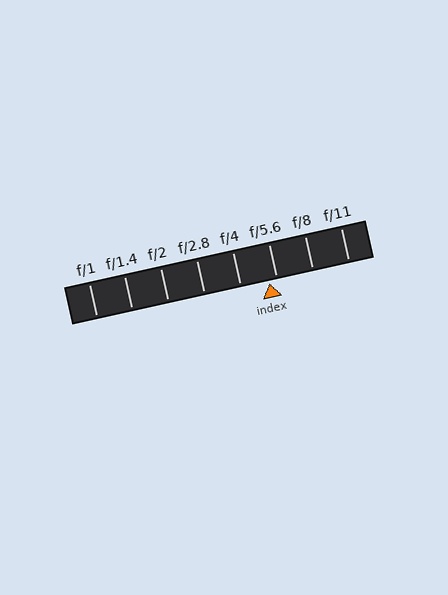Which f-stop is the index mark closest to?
The index mark is closest to f/5.6.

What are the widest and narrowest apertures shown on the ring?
The widest aperture shown is f/1 and the narrowest is f/11.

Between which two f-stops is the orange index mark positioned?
The index mark is between f/4 and f/5.6.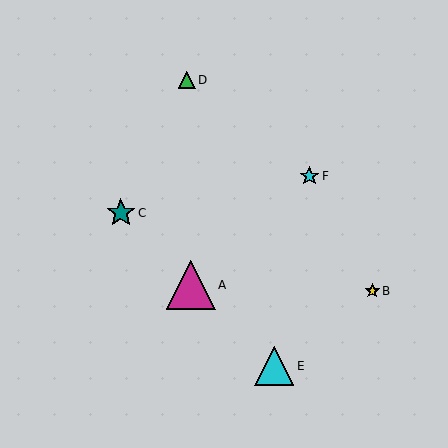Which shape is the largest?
The magenta triangle (labeled A) is the largest.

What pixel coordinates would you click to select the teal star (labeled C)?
Click at (121, 213) to select the teal star C.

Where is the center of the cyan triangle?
The center of the cyan triangle is at (274, 366).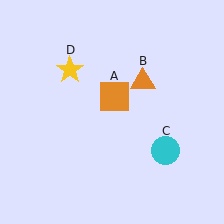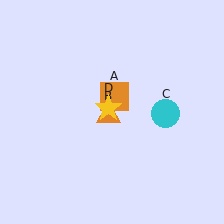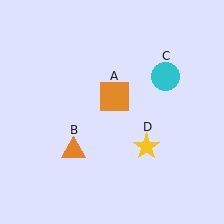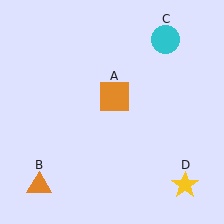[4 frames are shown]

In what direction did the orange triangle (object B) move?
The orange triangle (object B) moved down and to the left.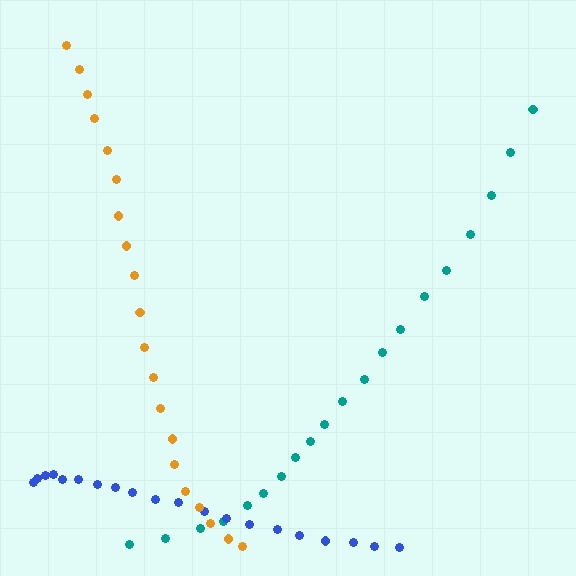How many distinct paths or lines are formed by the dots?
There are 3 distinct paths.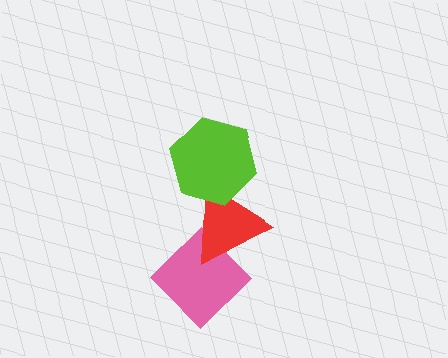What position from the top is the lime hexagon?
The lime hexagon is 1st from the top.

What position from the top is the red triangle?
The red triangle is 2nd from the top.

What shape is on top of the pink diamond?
The red triangle is on top of the pink diamond.